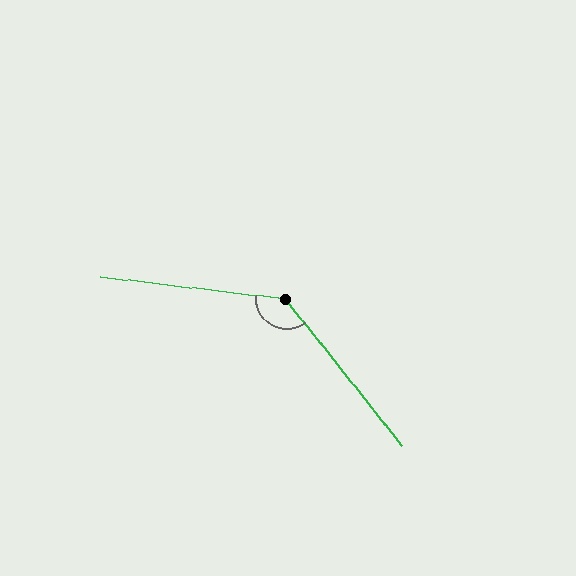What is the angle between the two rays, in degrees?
Approximately 135 degrees.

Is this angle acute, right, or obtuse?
It is obtuse.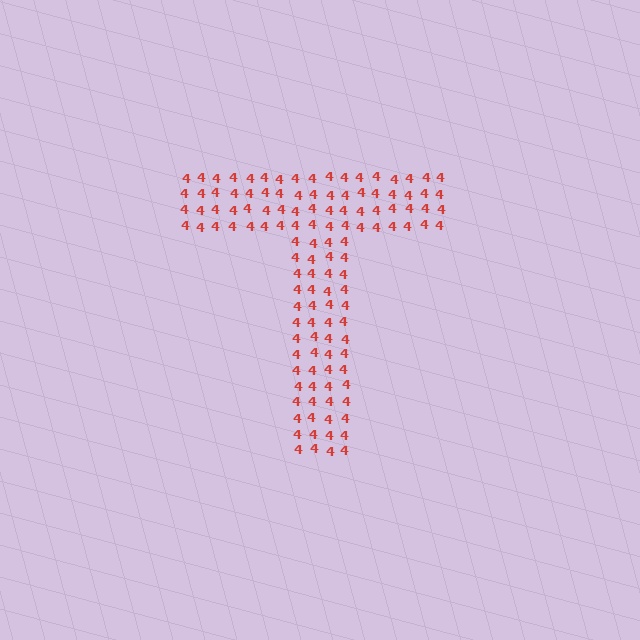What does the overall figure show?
The overall figure shows the letter T.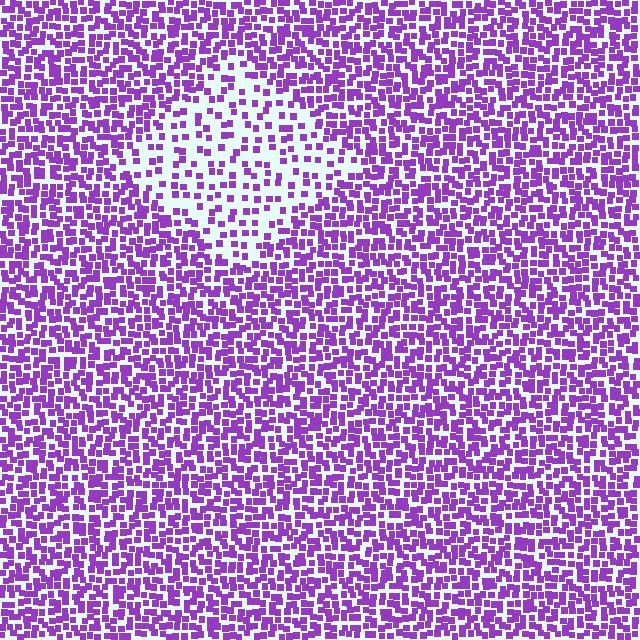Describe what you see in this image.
The image contains small purple elements arranged at two different densities. A diamond-shaped region is visible where the elements are less densely packed than the surrounding area.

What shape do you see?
I see a diamond.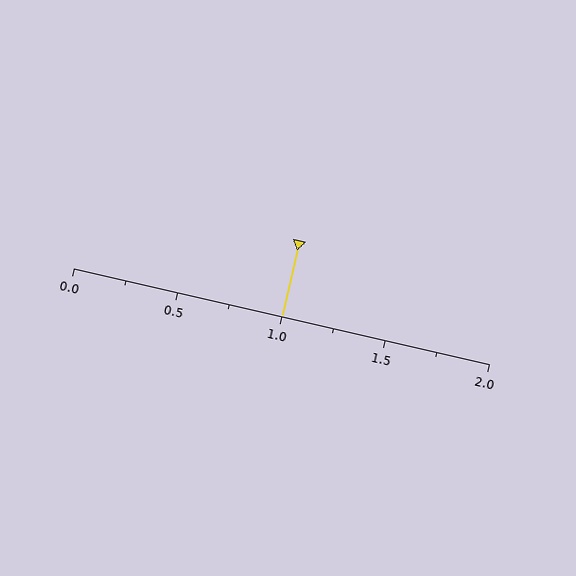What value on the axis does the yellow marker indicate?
The marker indicates approximately 1.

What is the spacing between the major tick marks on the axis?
The major ticks are spaced 0.5 apart.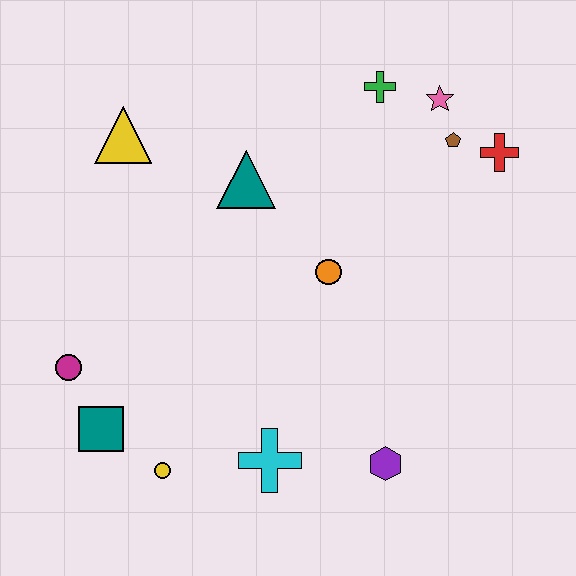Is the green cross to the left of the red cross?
Yes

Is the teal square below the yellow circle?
No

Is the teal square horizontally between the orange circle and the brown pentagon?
No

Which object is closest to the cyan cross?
The yellow circle is closest to the cyan cross.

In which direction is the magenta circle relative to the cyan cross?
The magenta circle is to the left of the cyan cross.